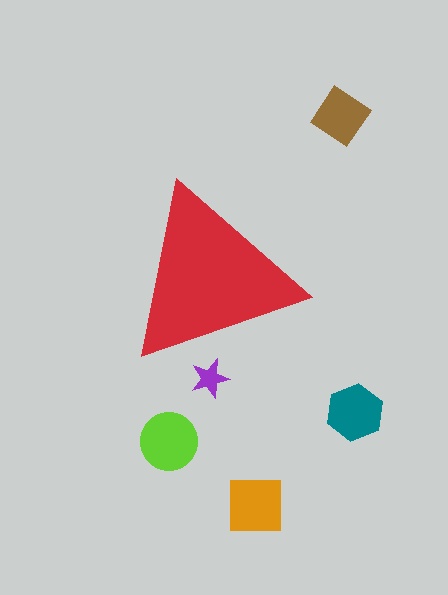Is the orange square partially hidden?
No, the orange square is fully visible.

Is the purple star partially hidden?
Yes, the purple star is partially hidden behind the red triangle.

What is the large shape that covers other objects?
A red triangle.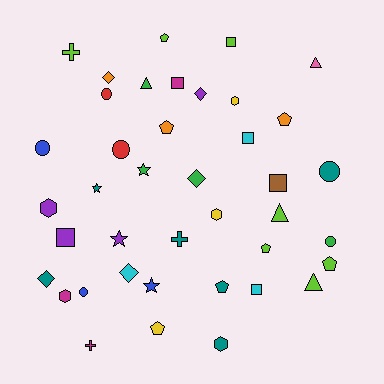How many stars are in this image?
There are 4 stars.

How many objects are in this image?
There are 40 objects.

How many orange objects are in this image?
There are 3 orange objects.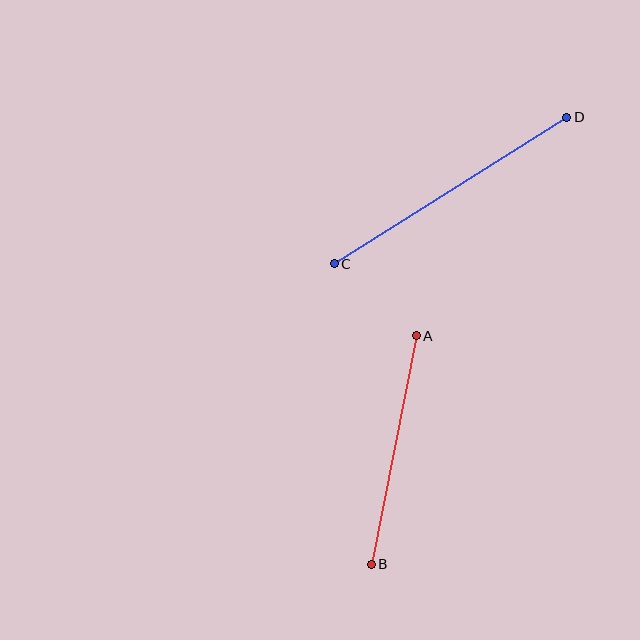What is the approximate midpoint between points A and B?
The midpoint is at approximately (394, 450) pixels.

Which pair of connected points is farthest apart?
Points C and D are farthest apart.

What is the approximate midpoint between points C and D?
The midpoint is at approximately (450, 190) pixels.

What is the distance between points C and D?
The distance is approximately 275 pixels.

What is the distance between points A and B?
The distance is approximately 233 pixels.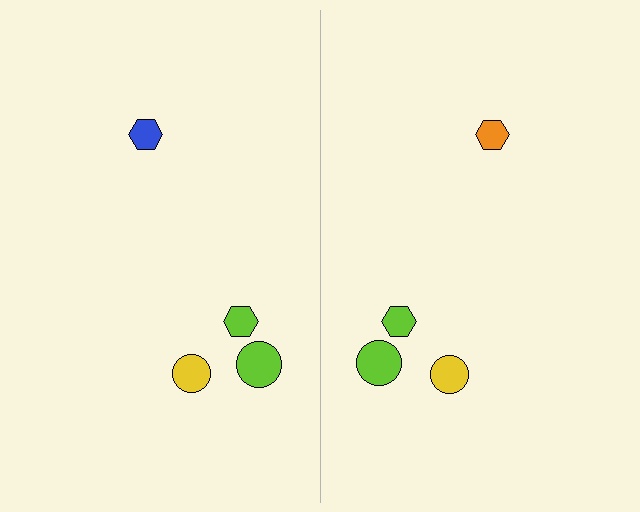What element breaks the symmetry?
The orange hexagon on the right side breaks the symmetry — its mirror counterpart is blue.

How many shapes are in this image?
There are 8 shapes in this image.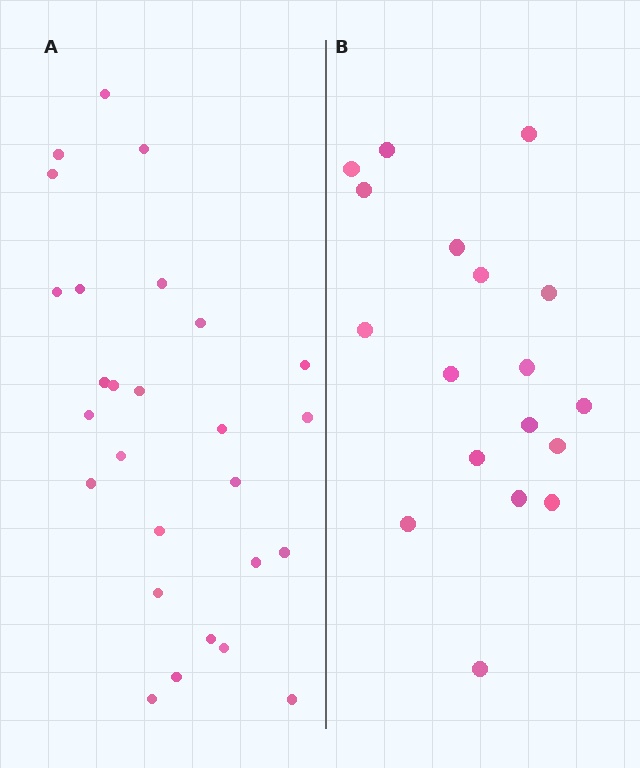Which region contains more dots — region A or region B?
Region A (the left region) has more dots.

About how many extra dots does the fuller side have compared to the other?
Region A has roughly 8 or so more dots than region B.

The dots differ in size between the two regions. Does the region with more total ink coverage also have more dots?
No. Region B has more total ink coverage because its dots are larger, but region A actually contains more individual dots. Total area can be misleading — the number of items is what matters here.